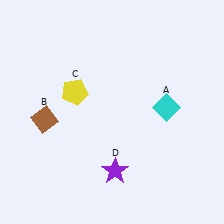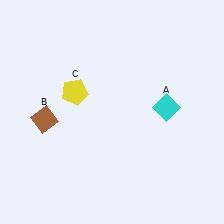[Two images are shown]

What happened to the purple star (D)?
The purple star (D) was removed in Image 2. It was in the bottom-right area of Image 1.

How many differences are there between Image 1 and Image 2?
There is 1 difference between the two images.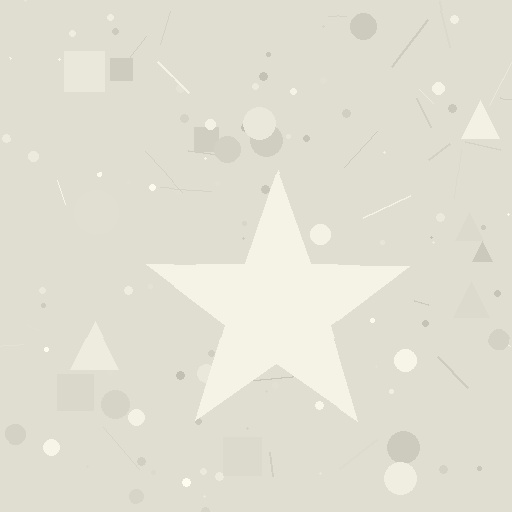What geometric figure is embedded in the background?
A star is embedded in the background.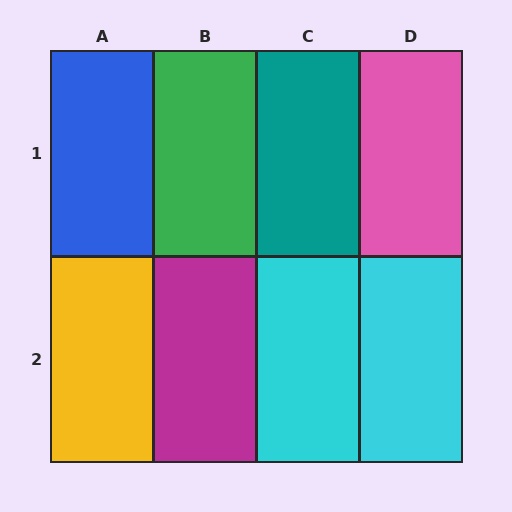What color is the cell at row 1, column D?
Pink.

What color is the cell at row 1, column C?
Teal.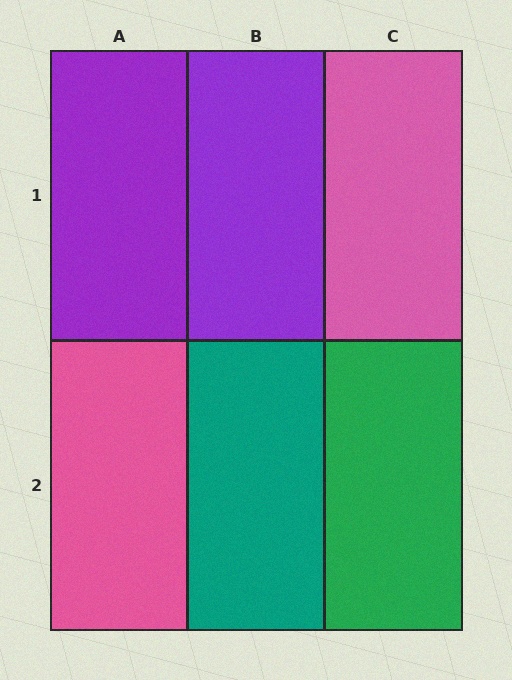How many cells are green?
1 cell is green.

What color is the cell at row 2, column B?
Teal.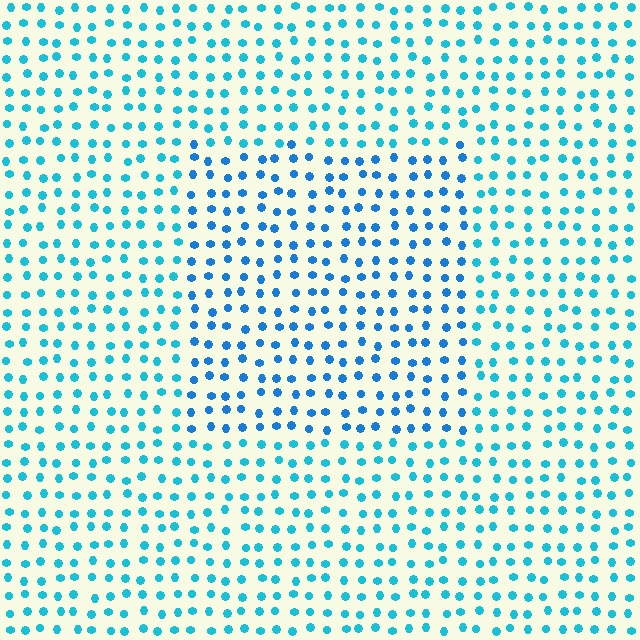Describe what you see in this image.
The image is filled with small cyan elements in a uniform arrangement. A rectangle-shaped region is visible where the elements are tinted to a slightly different hue, forming a subtle color boundary.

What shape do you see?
I see a rectangle.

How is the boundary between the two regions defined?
The boundary is defined purely by a slight shift in hue (about 22 degrees). Spacing, size, and orientation are identical on both sides.